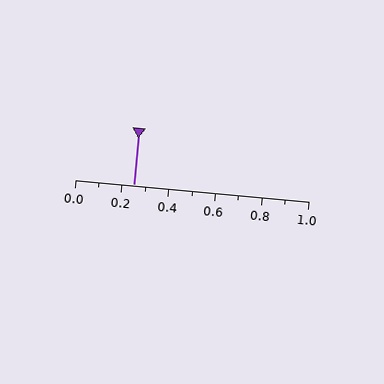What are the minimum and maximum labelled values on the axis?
The axis runs from 0.0 to 1.0.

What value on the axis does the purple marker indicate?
The marker indicates approximately 0.25.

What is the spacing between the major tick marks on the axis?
The major ticks are spaced 0.2 apart.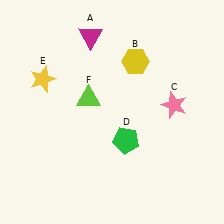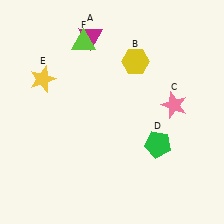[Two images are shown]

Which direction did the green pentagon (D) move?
The green pentagon (D) moved right.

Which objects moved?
The objects that moved are: the green pentagon (D), the lime triangle (F).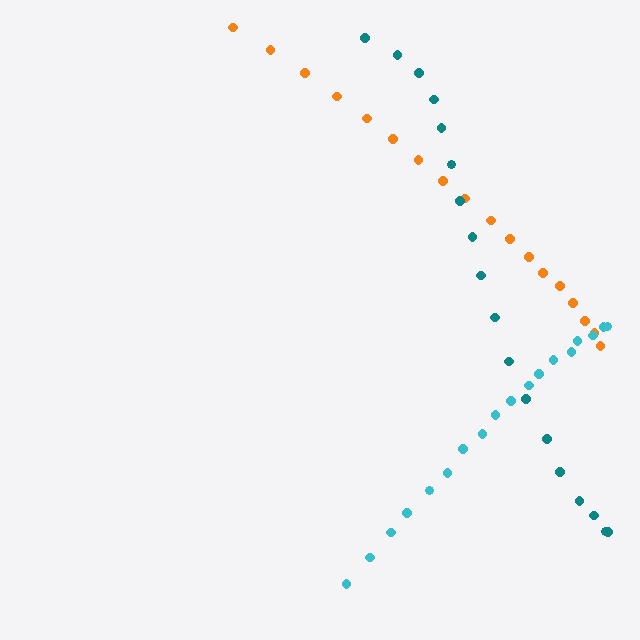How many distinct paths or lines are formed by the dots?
There are 3 distinct paths.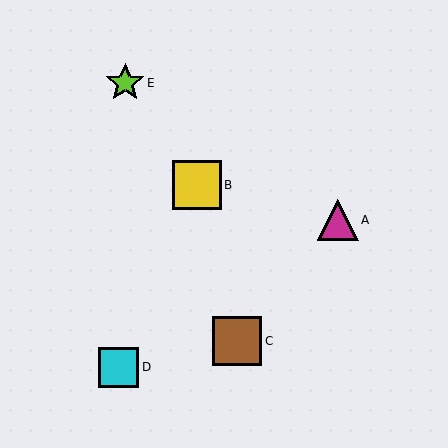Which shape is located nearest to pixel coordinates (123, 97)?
The lime star (labeled E) at (125, 83) is nearest to that location.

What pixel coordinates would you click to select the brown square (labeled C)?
Click at (237, 341) to select the brown square C.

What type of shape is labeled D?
Shape D is a cyan square.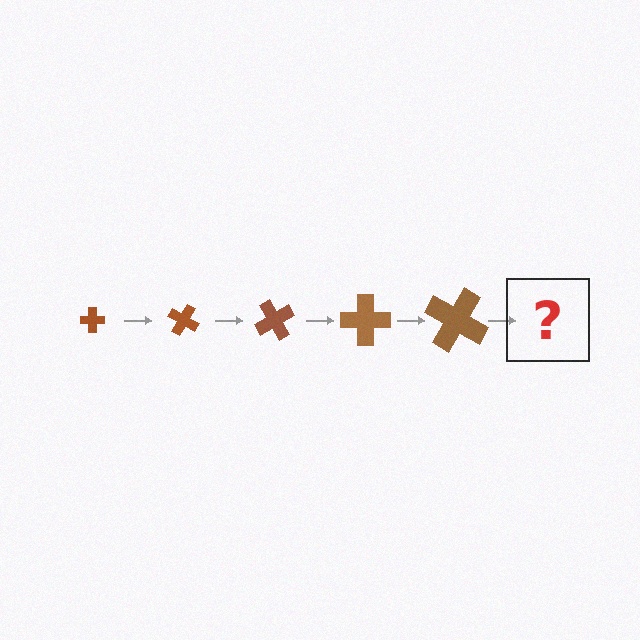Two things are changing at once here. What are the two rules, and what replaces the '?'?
The two rules are that the cross grows larger each step and it rotates 30 degrees each step. The '?' should be a cross, larger than the previous one and rotated 150 degrees from the start.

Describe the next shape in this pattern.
It should be a cross, larger than the previous one and rotated 150 degrees from the start.